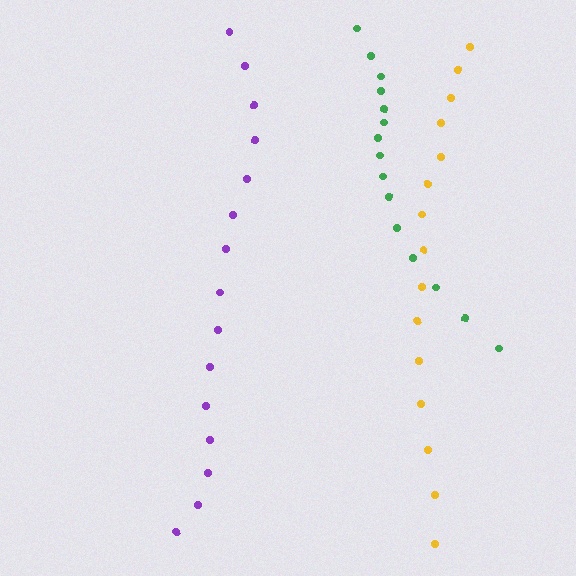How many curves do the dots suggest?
There are 3 distinct paths.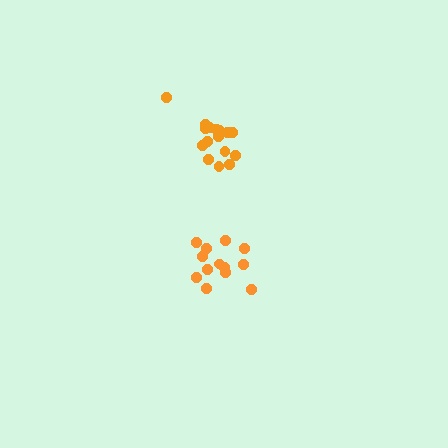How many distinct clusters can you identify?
There are 2 distinct clusters.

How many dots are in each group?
Group 1: 16 dots, Group 2: 13 dots (29 total).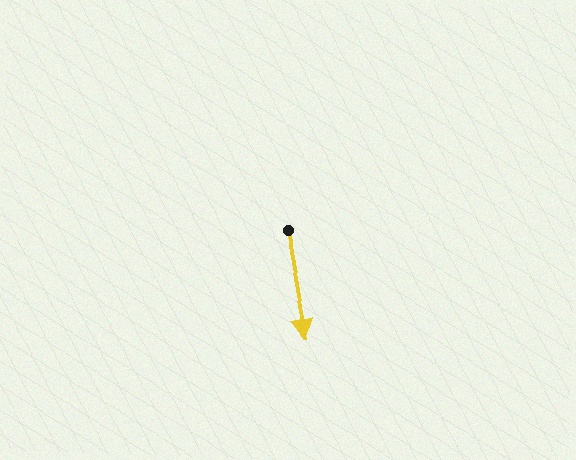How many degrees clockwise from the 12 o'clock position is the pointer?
Approximately 169 degrees.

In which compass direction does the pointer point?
South.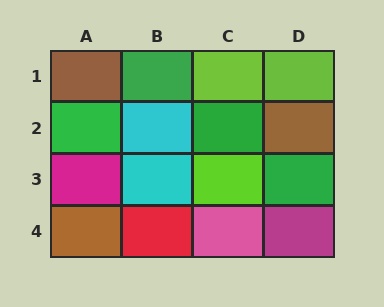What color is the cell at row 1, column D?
Lime.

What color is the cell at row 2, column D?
Brown.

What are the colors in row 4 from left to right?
Brown, red, pink, magenta.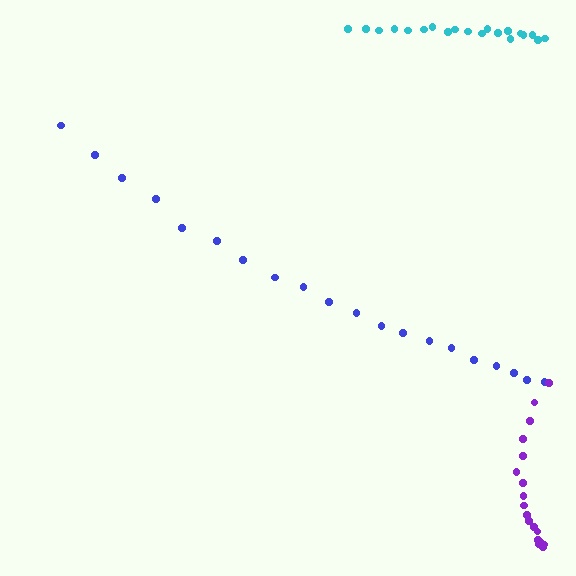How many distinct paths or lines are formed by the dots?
There are 3 distinct paths.